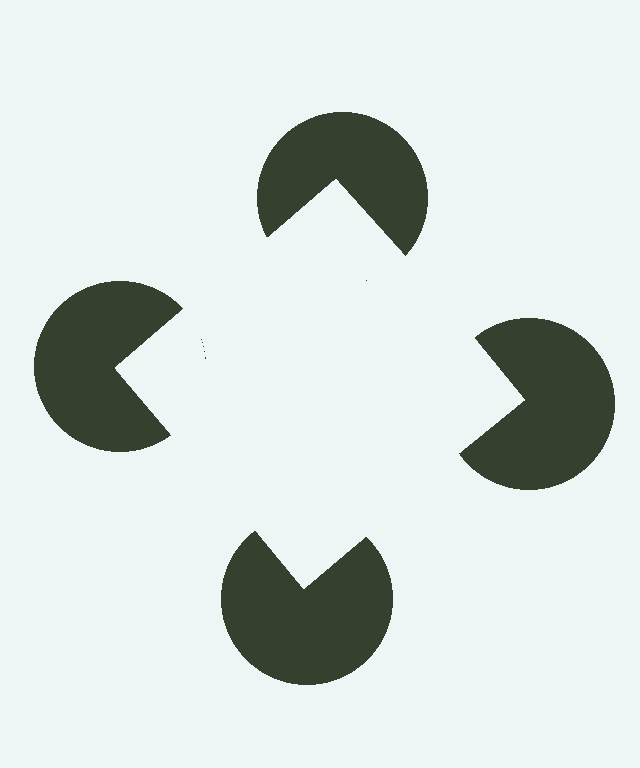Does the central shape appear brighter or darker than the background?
It typically appears slightly brighter than the background, even though no actual brightness change is drawn.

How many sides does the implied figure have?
4 sides.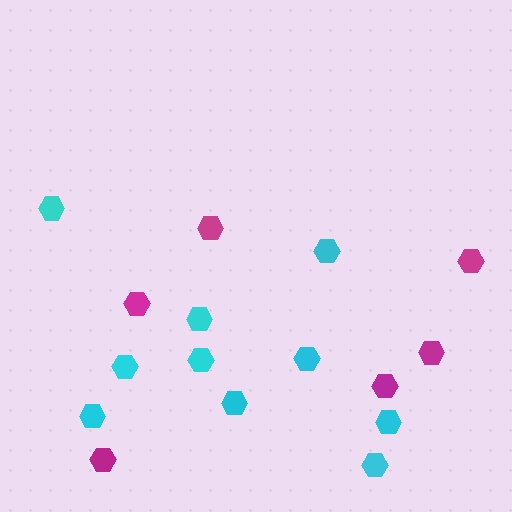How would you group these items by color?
There are 2 groups: one group of magenta hexagons (6) and one group of cyan hexagons (10).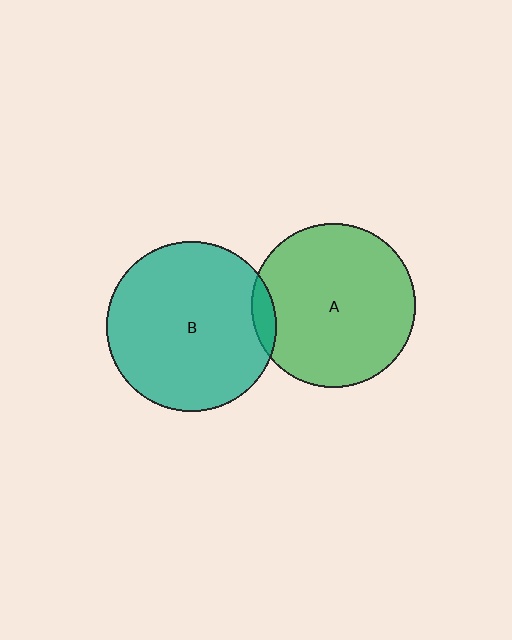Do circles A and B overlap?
Yes.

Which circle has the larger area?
Circle B (teal).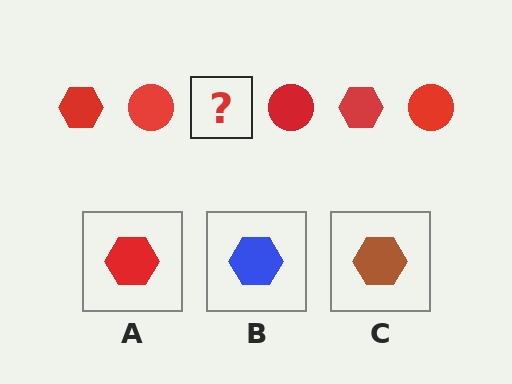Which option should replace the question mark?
Option A.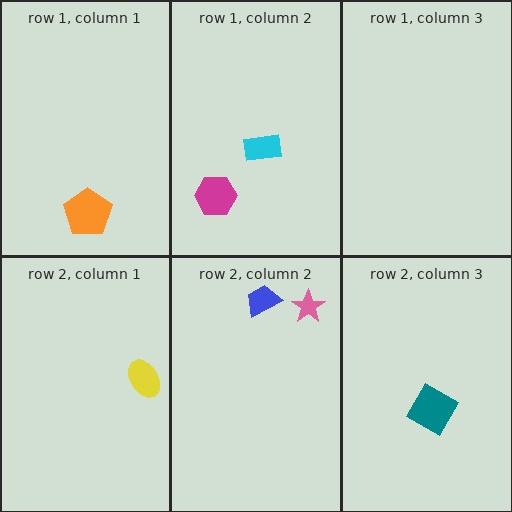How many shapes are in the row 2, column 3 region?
1.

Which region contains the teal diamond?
The row 2, column 3 region.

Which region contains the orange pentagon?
The row 1, column 1 region.